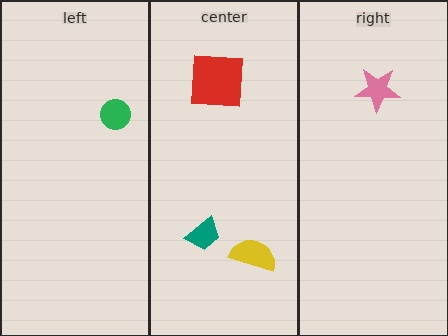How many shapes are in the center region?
3.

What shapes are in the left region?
The green circle.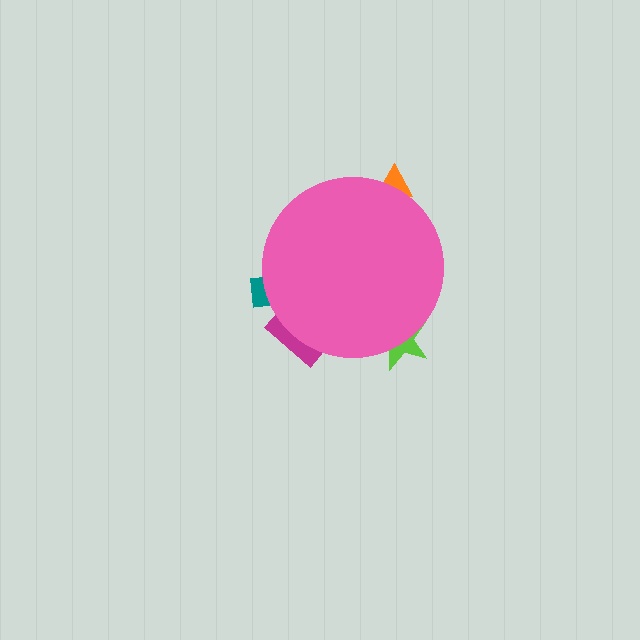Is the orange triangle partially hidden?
Yes, the orange triangle is partially hidden behind the pink circle.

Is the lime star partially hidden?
Yes, the lime star is partially hidden behind the pink circle.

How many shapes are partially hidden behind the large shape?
4 shapes are partially hidden.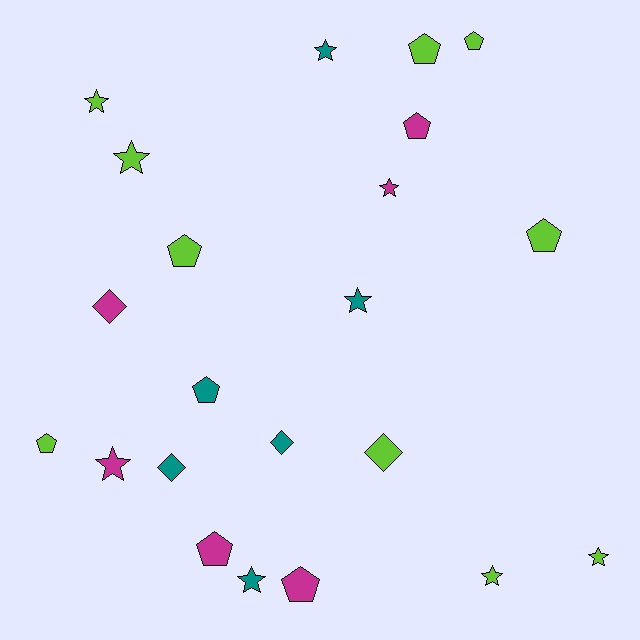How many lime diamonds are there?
There is 1 lime diamond.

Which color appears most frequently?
Lime, with 10 objects.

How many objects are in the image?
There are 22 objects.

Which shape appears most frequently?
Star, with 9 objects.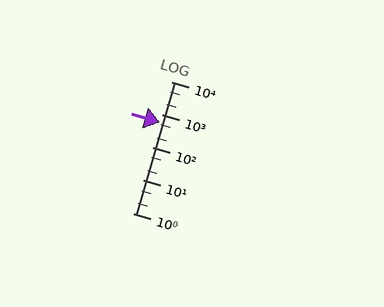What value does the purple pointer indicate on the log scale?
The pointer indicates approximately 590.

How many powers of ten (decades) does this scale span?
The scale spans 4 decades, from 1 to 10000.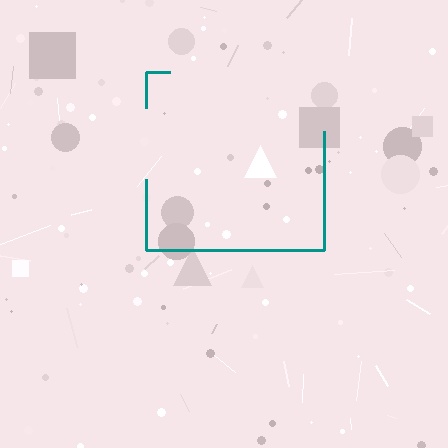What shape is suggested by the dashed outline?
The dashed outline suggests a square.